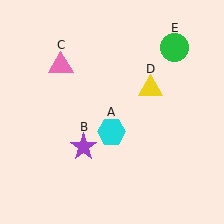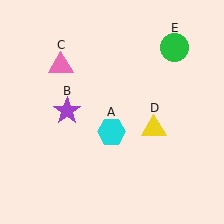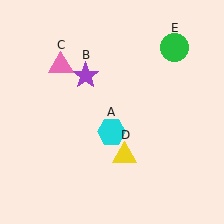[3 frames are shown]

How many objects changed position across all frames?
2 objects changed position: purple star (object B), yellow triangle (object D).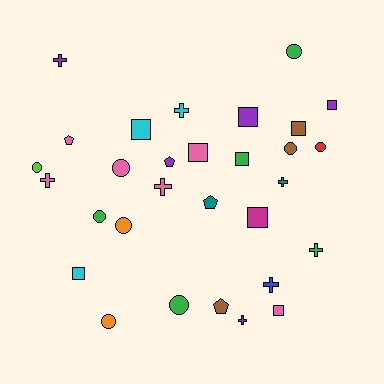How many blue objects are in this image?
There is 1 blue object.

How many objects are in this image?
There are 30 objects.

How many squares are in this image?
There are 9 squares.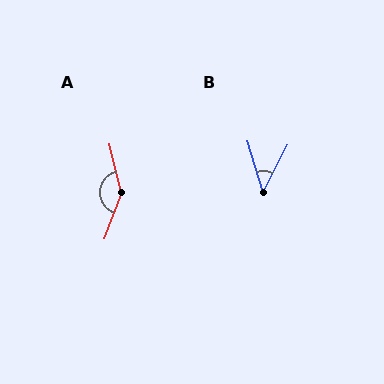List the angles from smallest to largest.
B (43°), A (145°).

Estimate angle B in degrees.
Approximately 43 degrees.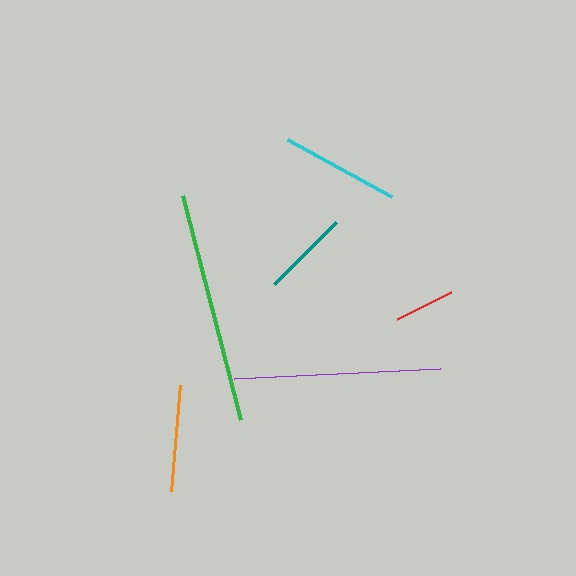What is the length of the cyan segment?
The cyan segment is approximately 118 pixels long.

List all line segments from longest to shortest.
From longest to shortest: green, purple, cyan, orange, teal, red.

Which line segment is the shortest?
The red line is the shortest at approximately 61 pixels.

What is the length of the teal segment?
The teal segment is approximately 89 pixels long.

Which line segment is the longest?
The green line is the longest at approximately 231 pixels.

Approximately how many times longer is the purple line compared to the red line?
The purple line is approximately 3.4 times the length of the red line.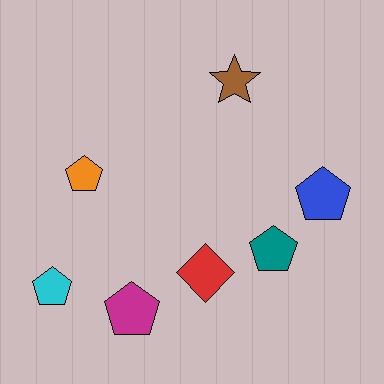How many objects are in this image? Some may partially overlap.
There are 7 objects.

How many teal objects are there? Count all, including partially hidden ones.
There is 1 teal object.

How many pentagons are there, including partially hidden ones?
There are 5 pentagons.